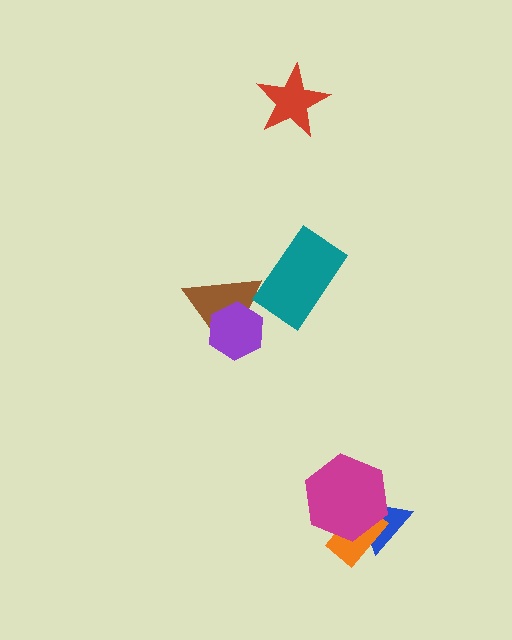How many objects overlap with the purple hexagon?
1 object overlaps with the purple hexagon.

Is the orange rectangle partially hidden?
Yes, it is partially covered by another shape.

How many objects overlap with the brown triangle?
2 objects overlap with the brown triangle.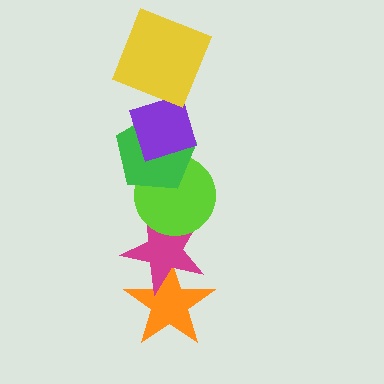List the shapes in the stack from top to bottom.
From top to bottom: the yellow square, the purple diamond, the green pentagon, the lime circle, the magenta star, the orange star.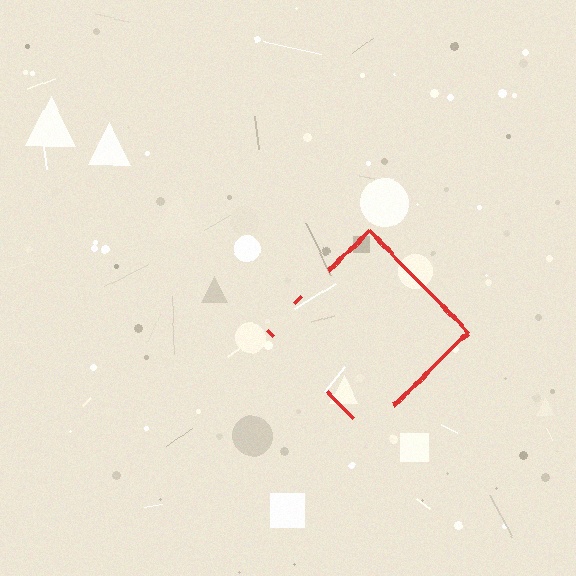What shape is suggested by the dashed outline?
The dashed outline suggests a diamond.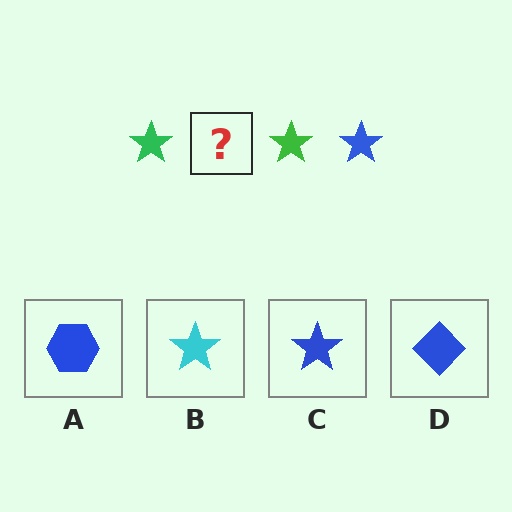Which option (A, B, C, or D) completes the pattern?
C.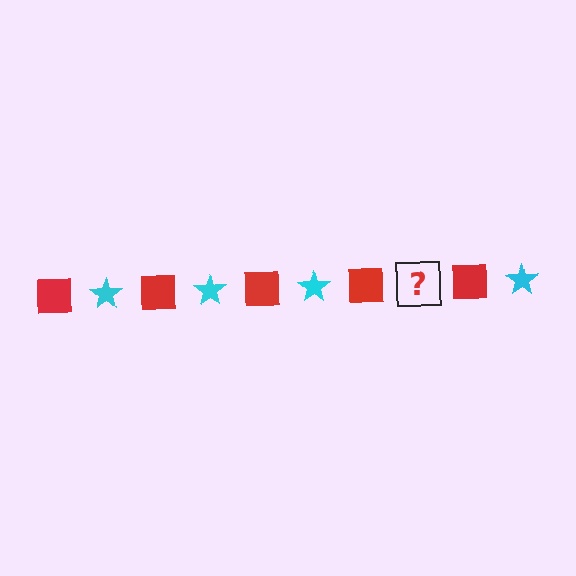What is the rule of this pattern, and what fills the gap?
The rule is that the pattern alternates between red square and cyan star. The gap should be filled with a cyan star.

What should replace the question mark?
The question mark should be replaced with a cyan star.